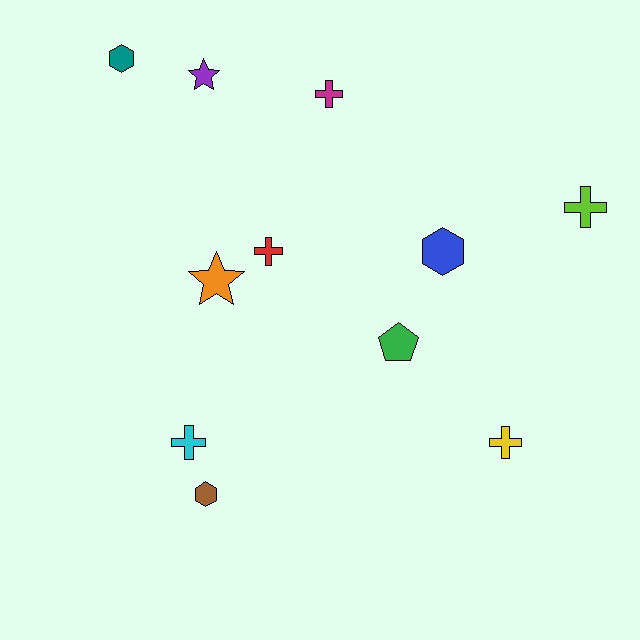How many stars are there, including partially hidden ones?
There are 2 stars.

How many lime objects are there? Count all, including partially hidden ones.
There is 1 lime object.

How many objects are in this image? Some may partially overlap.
There are 11 objects.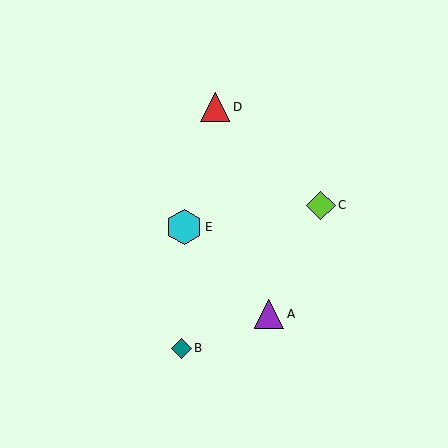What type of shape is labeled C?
Shape C is a lime diamond.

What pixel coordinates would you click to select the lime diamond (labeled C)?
Click at (321, 205) to select the lime diamond C.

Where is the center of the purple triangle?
The center of the purple triangle is at (269, 314).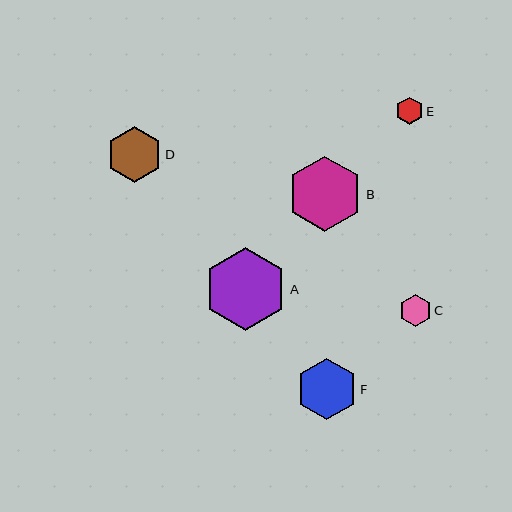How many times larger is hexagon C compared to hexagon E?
Hexagon C is approximately 1.2 times the size of hexagon E.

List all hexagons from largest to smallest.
From largest to smallest: A, B, F, D, C, E.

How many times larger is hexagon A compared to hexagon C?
Hexagon A is approximately 2.6 times the size of hexagon C.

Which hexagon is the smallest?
Hexagon E is the smallest with a size of approximately 27 pixels.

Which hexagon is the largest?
Hexagon A is the largest with a size of approximately 83 pixels.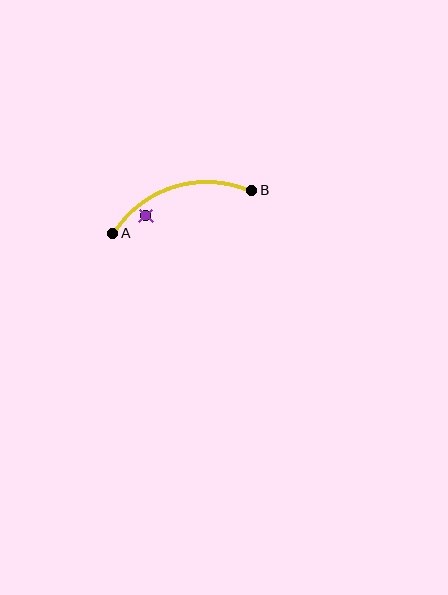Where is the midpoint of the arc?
The arc midpoint is the point on the curve farthest from the straight line joining A and B. It sits above that line.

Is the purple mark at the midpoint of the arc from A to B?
No — the purple mark does not lie on the arc at all. It sits slightly inside the curve.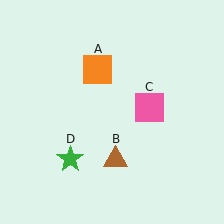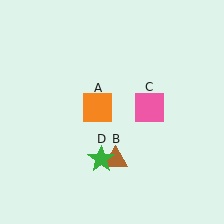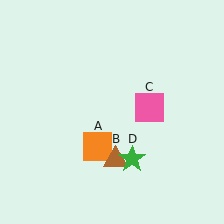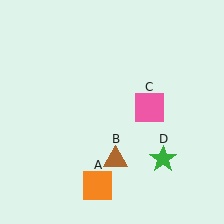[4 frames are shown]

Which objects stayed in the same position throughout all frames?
Brown triangle (object B) and pink square (object C) remained stationary.